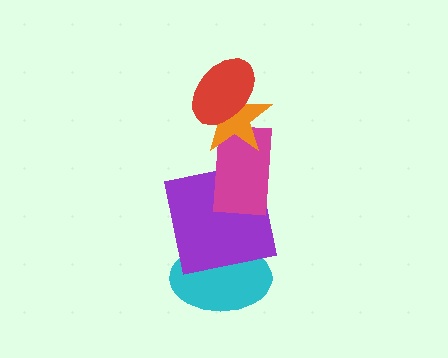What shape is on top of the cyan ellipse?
The purple square is on top of the cyan ellipse.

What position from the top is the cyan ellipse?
The cyan ellipse is 5th from the top.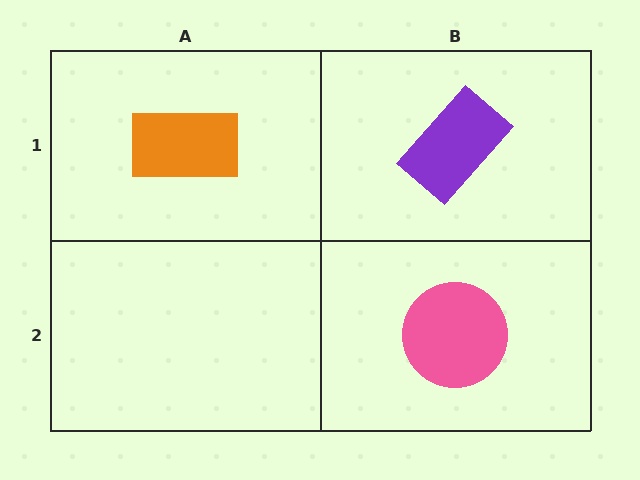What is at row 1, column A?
An orange rectangle.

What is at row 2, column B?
A pink circle.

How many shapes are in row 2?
1 shape.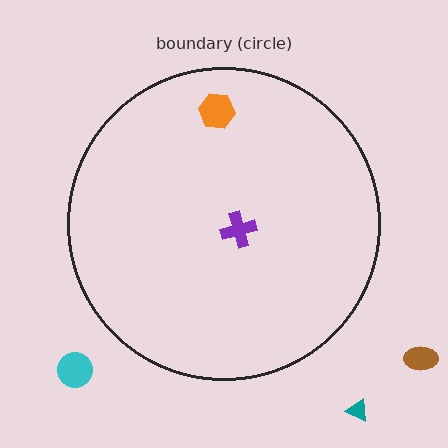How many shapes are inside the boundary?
2 inside, 3 outside.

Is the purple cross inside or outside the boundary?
Inside.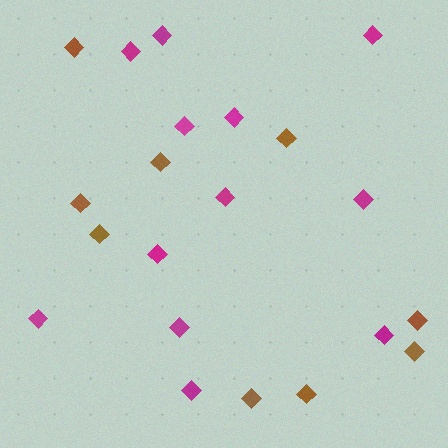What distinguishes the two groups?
There are 2 groups: one group of magenta diamonds (12) and one group of brown diamonds (9).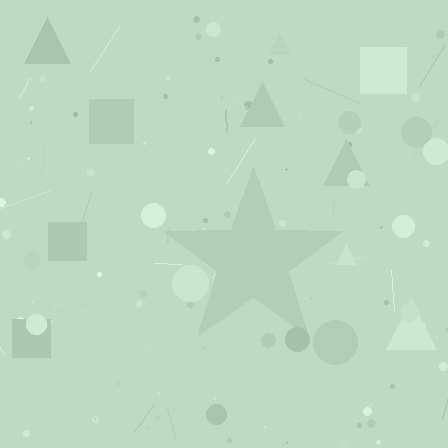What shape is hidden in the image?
A star is hidden in the image.